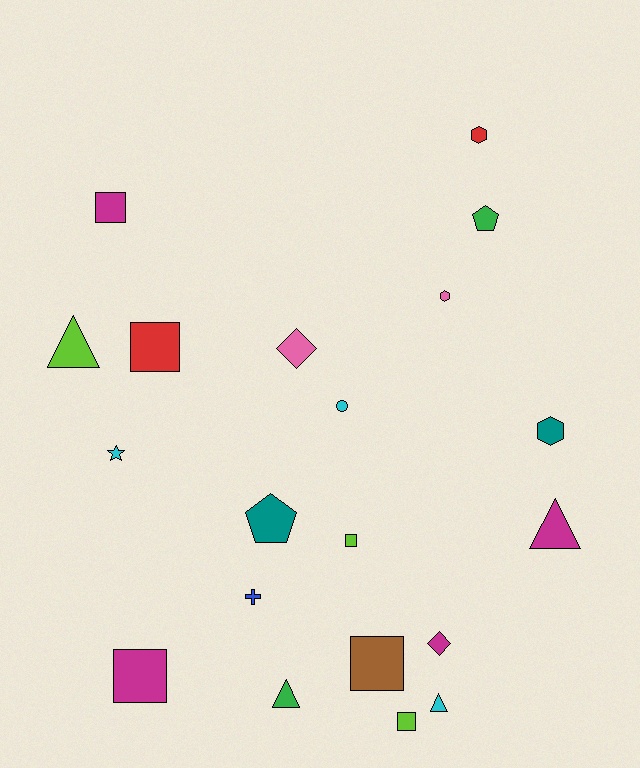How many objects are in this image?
There are 20 objects.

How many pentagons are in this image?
There are 2 pentagons.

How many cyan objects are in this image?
There are 3 cyan objects.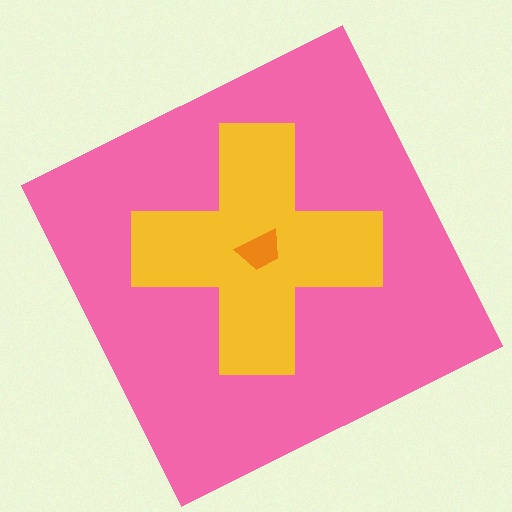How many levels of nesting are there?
3.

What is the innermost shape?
The orange trapezoid.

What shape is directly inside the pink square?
The yellow cross.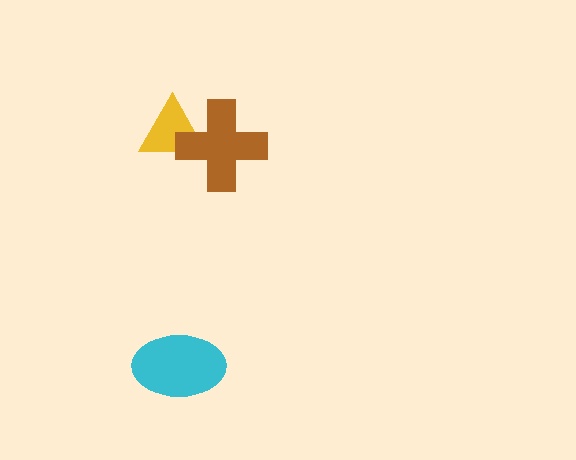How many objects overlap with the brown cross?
1 object overlaps with the brown cross.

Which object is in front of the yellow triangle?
The brown cross is in front of the yellow triangle.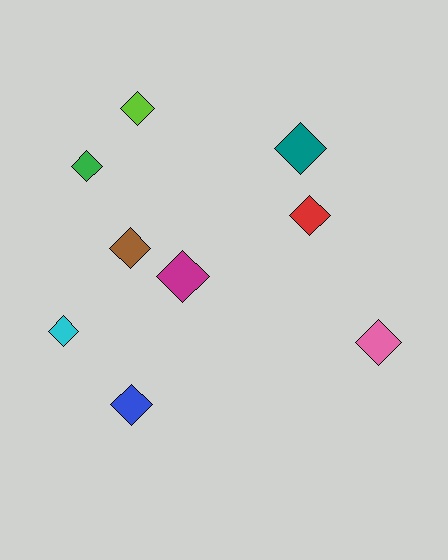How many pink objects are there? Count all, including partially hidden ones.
There is 1 pink object.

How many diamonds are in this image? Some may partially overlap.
There are 9 diamonds.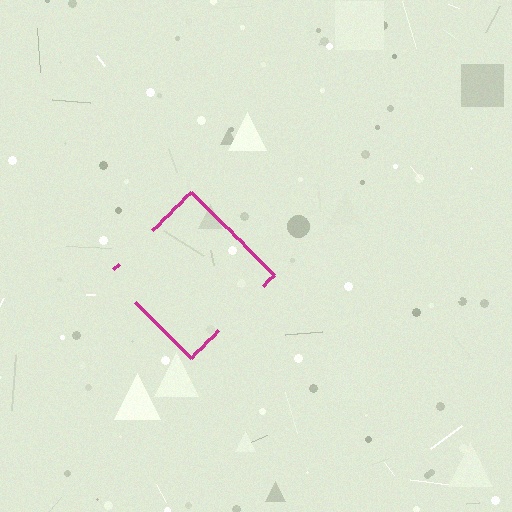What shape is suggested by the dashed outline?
The dashed outline suggests a diamond.